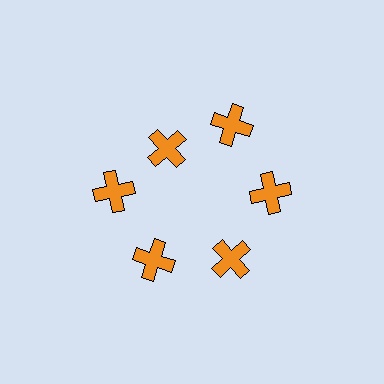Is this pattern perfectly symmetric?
No. The 6 orange crosses are arranged in a ring, but one element near the 11 o'clock position is pulled inward toward the center, breaking the 6-fold rotational symmetry.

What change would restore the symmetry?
The symmetry would be restored by moving it outward, back onto the ring so that all 6 crosses sit at equal angles and equal distance from the center.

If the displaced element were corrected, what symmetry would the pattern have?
It would have 6-fold rotational symmetry — the pattern would map onto itself every 60 degrees.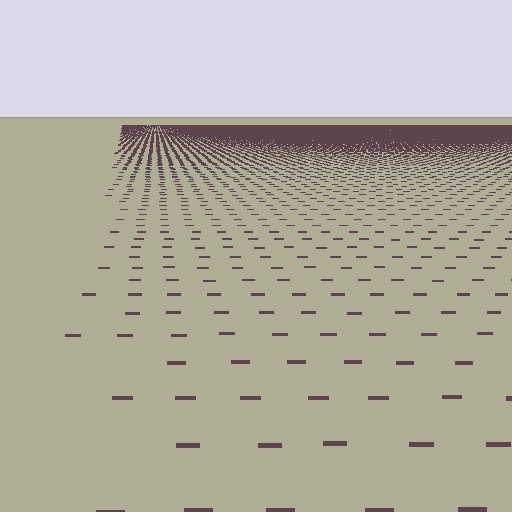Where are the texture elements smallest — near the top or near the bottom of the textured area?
Near the top.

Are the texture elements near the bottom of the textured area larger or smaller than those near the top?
Larger. Near the bottom, elements are closer to the viewer and appear at a bigger on-screen size.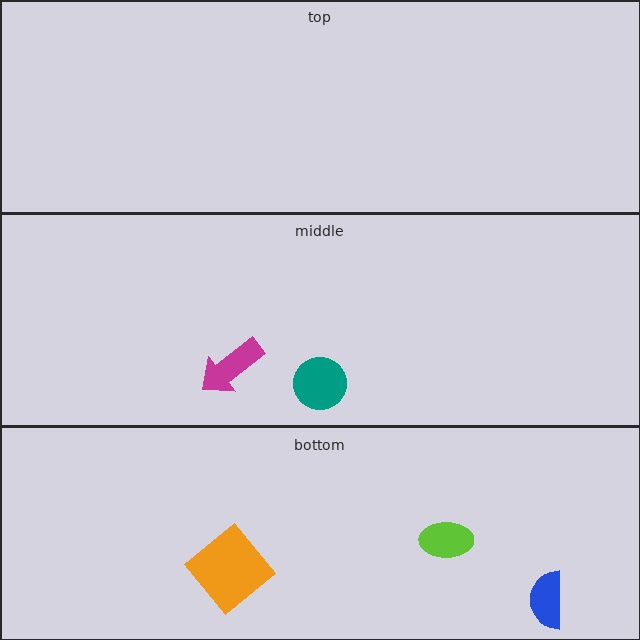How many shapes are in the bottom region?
3.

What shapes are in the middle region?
The teal circle, the magenta arrow.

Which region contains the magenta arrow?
The middle region.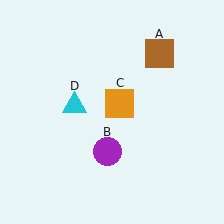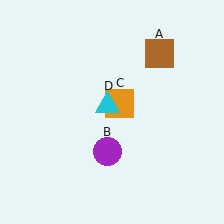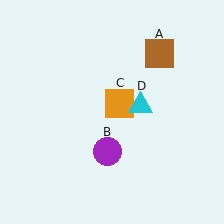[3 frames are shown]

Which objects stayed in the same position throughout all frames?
Brown square (object A) and purple circle (object B) and orange square (object C) remained stationary.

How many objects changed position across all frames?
1 object changed position: cyan triangle (object D).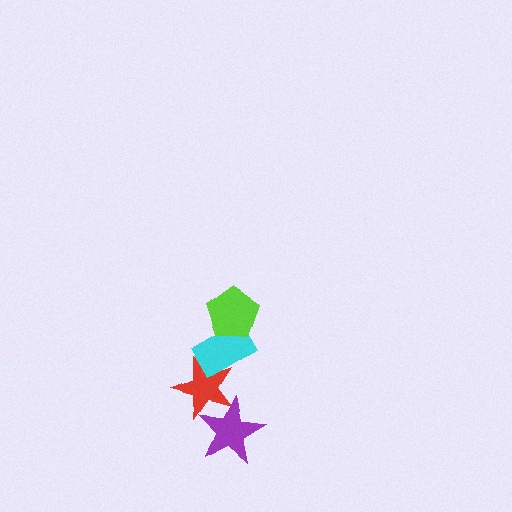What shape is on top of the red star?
The cyan rectangle is on top of the red star.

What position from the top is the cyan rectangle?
The cyan rectangle is 2nd from the top.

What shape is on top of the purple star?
The red star is on top of the purple star.